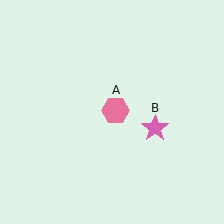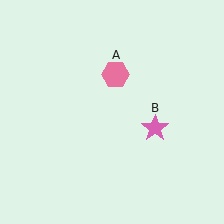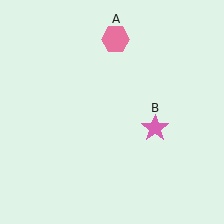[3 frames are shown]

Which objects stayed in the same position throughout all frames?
Pink star (object B) remained stationary.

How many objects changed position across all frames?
1 object changed position: pink hexagon (object A).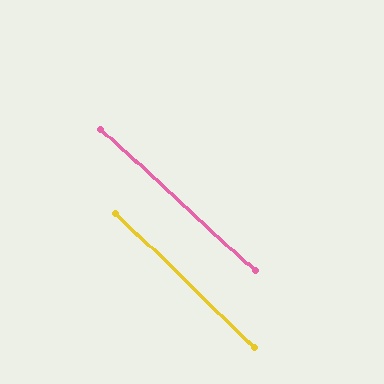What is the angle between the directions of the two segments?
Approximately 1 degree.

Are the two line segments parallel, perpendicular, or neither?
Parallel — their directions differ by only 1.4°.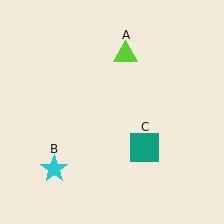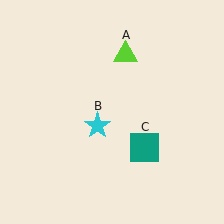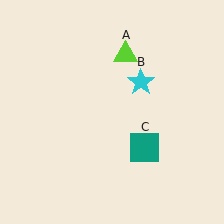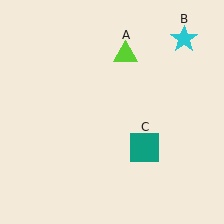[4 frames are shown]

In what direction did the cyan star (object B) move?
The cyan star (object B) moved up and to the right.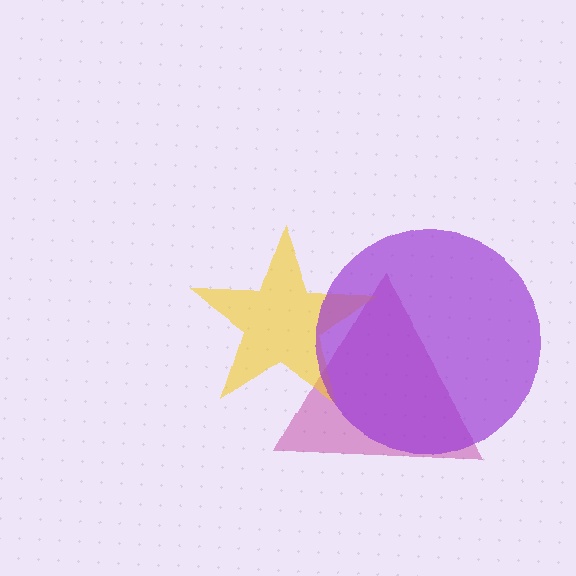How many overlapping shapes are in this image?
There are 3 overlapping shapes in the image.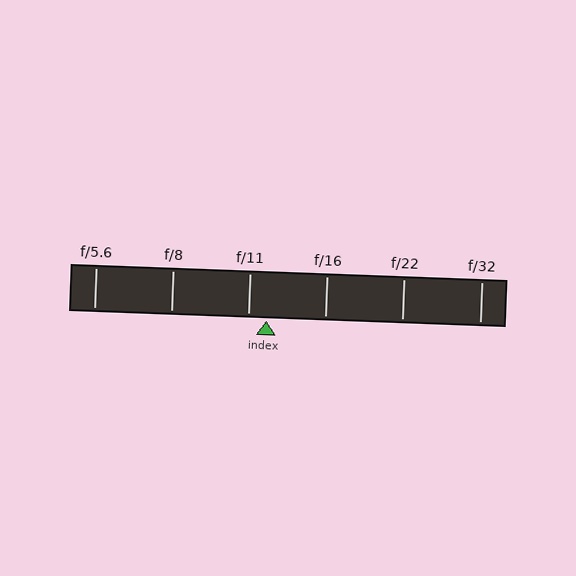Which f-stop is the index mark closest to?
The index mark is closest to f/11.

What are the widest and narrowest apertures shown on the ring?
The widest aperture shown is f/5.6 and the narrowest is f/32.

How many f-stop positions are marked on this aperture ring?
There are 6 f-stop positions marked.